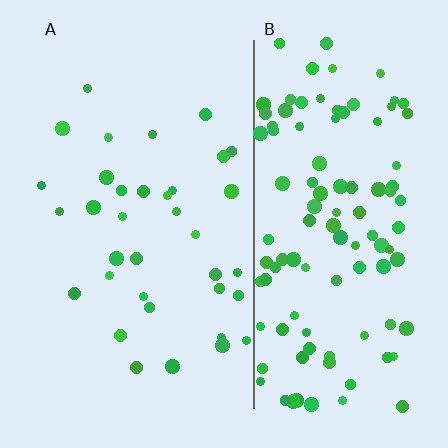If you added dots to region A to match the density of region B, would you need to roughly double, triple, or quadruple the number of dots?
Approximately triple.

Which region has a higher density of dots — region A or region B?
B (the right).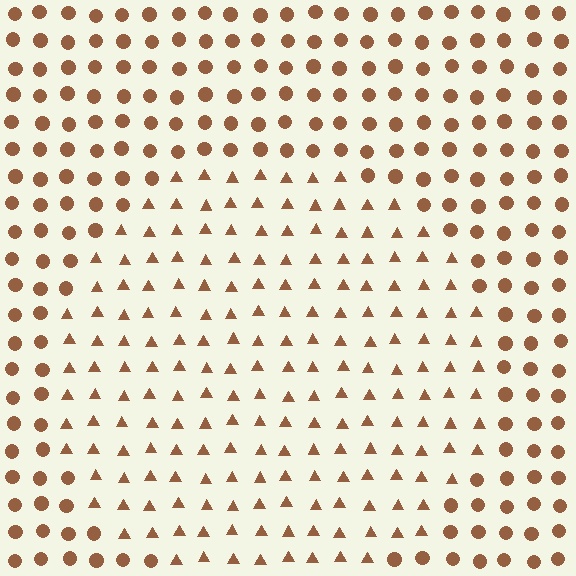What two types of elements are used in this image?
The image uses triangles inside the circle region and circles outside it.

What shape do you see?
I see a circle.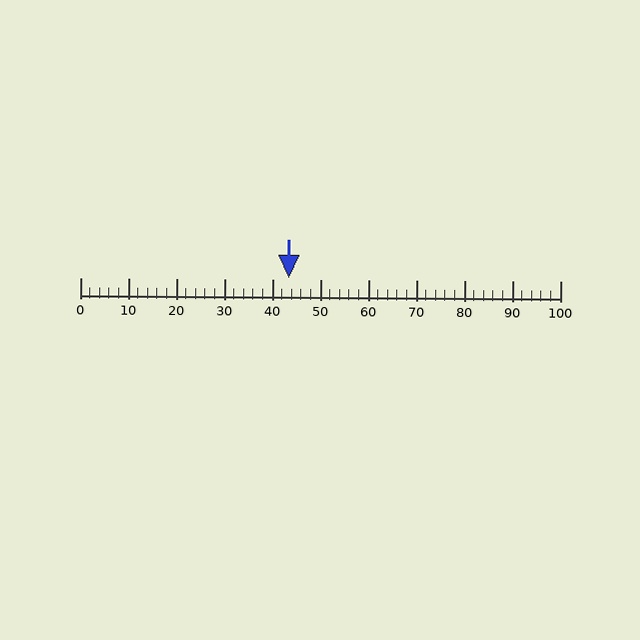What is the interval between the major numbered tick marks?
The major tick marks are spaced 10 units apart.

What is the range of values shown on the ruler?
The ruler shows values from 0 to 100.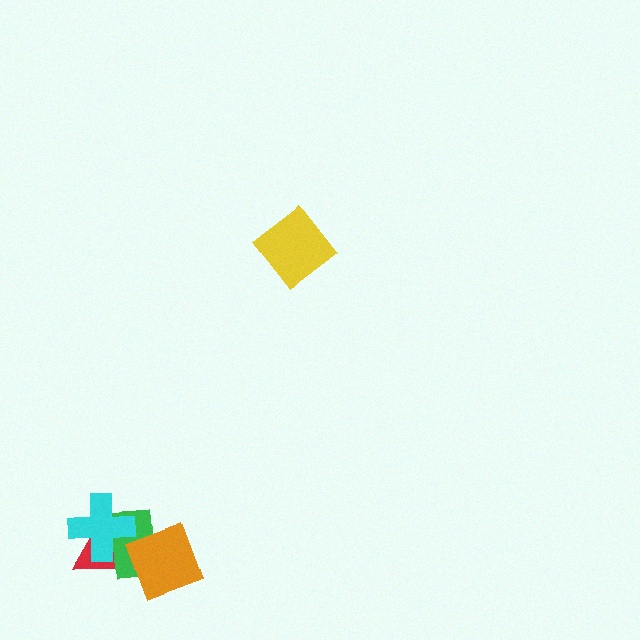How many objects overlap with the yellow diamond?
0 objects overlap with the yellow diamond.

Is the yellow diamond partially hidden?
No, no other shape covers it.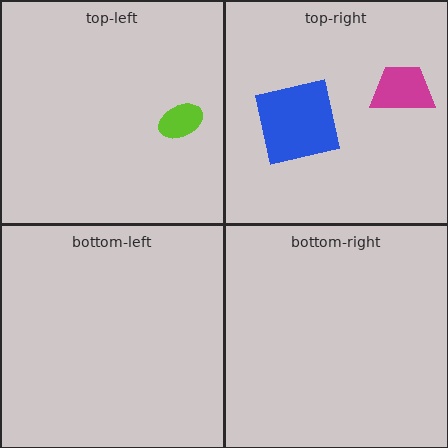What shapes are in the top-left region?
The lime ellipse.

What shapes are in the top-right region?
The blue square, the magenta trapezoid.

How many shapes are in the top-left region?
1.